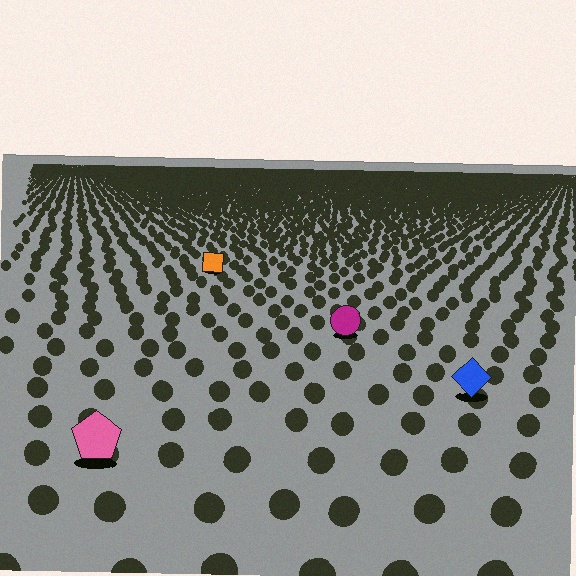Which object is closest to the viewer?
The pink pentagon is closest. The texture marks near it are larger and more spread out.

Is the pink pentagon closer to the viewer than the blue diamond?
Yes. The pink pentagon is closer — you can tell from the texture gradient: the ground texture is coarser near it.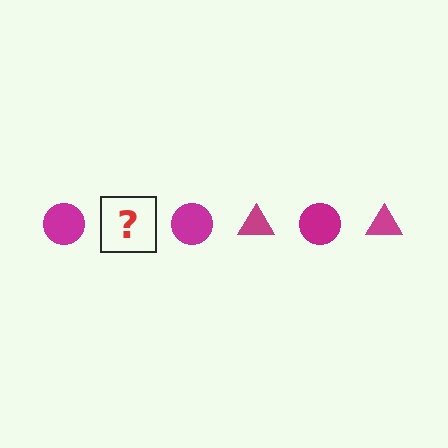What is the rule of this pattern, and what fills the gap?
The rule is that the pattern cycles through circle, triangle shapes in magenta. The gap should be filled with a magenta triangle.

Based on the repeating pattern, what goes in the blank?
The blank should be a magenta triangle.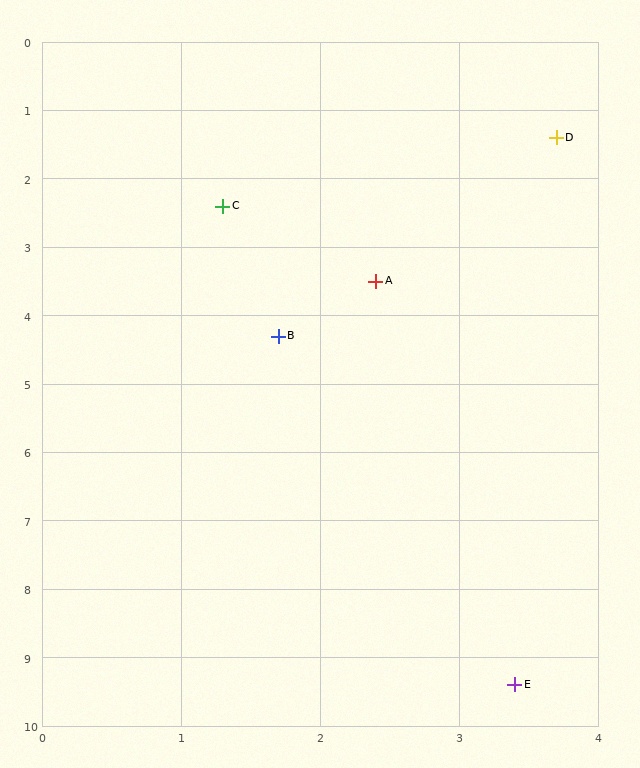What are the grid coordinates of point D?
Point D is at approximately (3.7, 1.4).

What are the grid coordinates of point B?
Point B is at approximately (1.7, 4.3).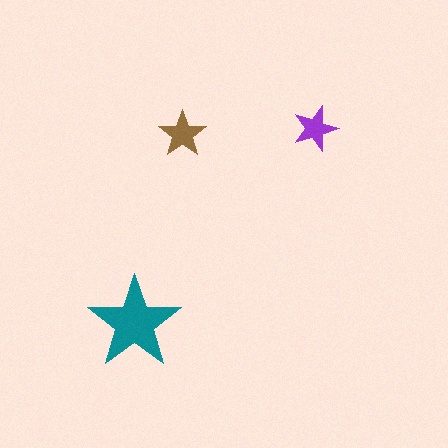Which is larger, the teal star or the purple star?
The teal one.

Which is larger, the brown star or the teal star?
The teal one.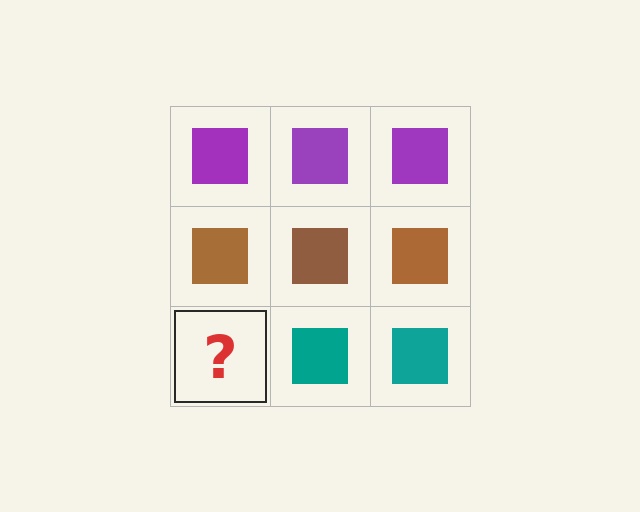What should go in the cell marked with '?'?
The missing cell should contain a teal square.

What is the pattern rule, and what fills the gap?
The rule is that each row has a consistent color. The gap should be filled with a teal square.